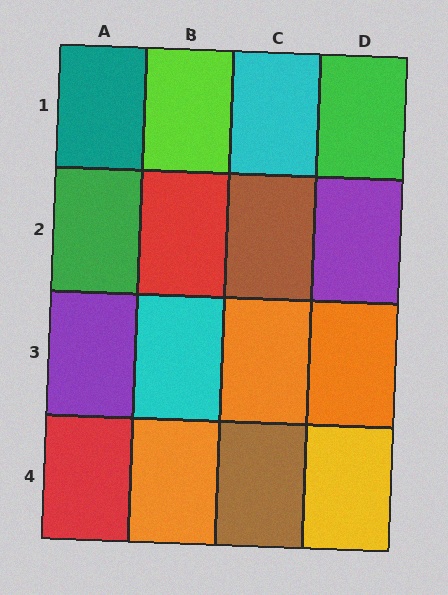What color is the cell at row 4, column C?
Brown.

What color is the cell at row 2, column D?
Purple.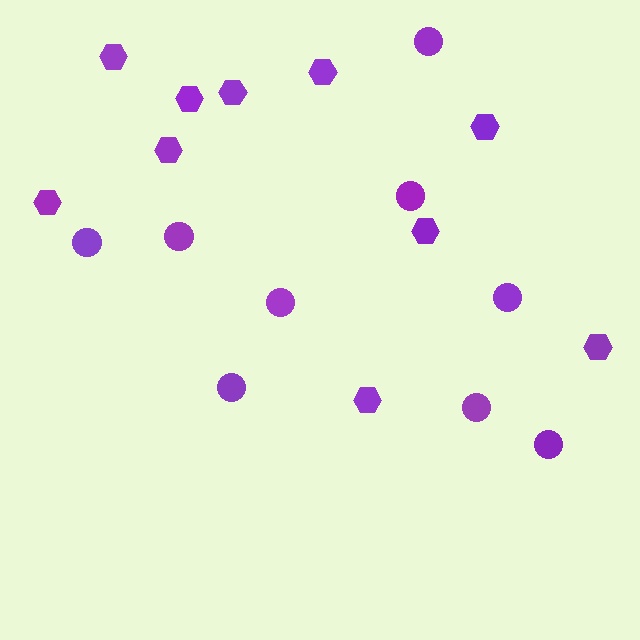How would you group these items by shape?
There are 2 groups: one group of hexagons (10) and one group of circles (9).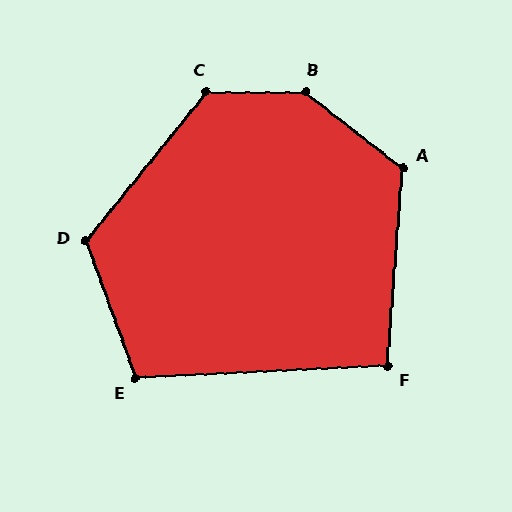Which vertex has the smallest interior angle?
F, at approximately 97 degrees.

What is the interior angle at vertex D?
Approximately 121 degrees (obtuse).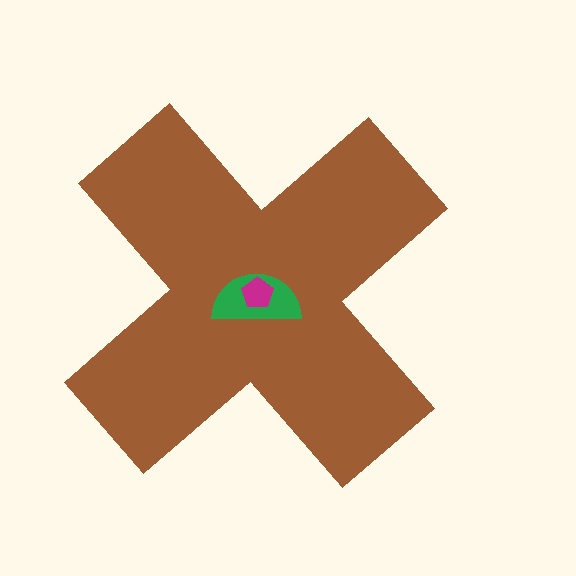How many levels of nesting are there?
3.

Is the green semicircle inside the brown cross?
Yes.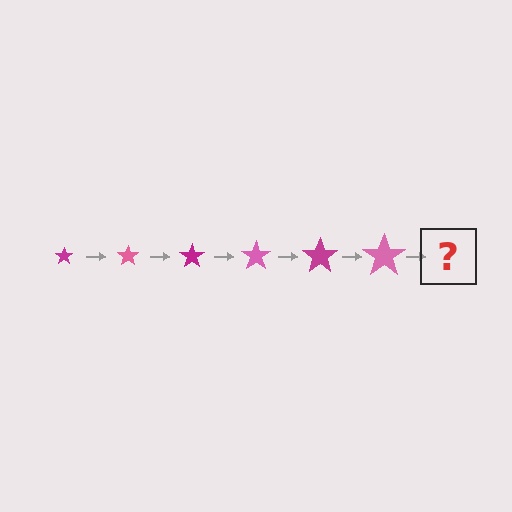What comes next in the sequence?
The next element should be a magenta star, larger than the previous one.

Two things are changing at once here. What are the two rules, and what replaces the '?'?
The two rules are that the star grows larger each step and the color cycles through magenta and pink. The '?' should be a magenta star, larger than the previous one.